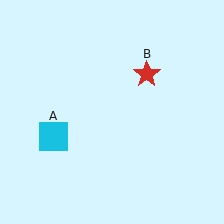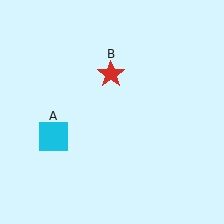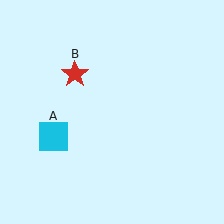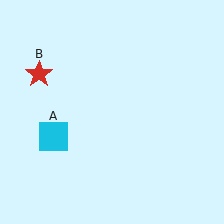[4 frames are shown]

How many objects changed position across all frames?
1 object changed position: red star (object B).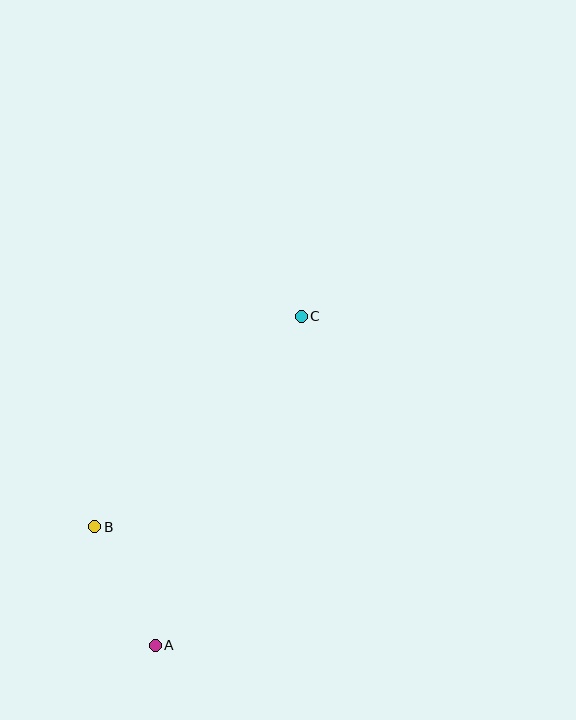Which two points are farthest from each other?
Points A and C are farthest from each other.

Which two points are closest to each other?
Points A and B are closest to each other.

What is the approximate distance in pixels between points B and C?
The distance between B and C is approximately 295 pixels.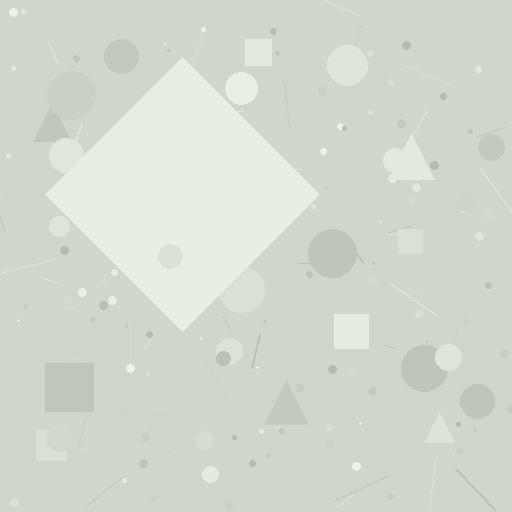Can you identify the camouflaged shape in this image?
The camouflaged shape is a diamond.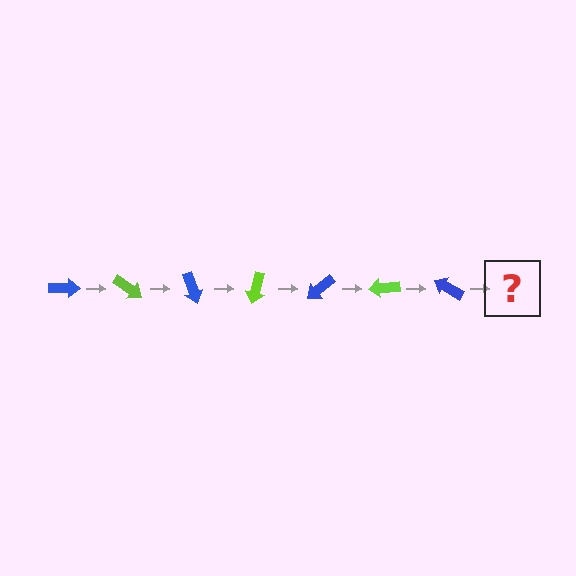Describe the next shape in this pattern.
It should be a lime arrow, rotated 245 degrees from the start.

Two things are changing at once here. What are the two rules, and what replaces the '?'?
The two rules are that it rotates 35 degrees each step and the color cycles through blue and lime. The '?' should be a lime arrow, rotated 245 degrees from the start.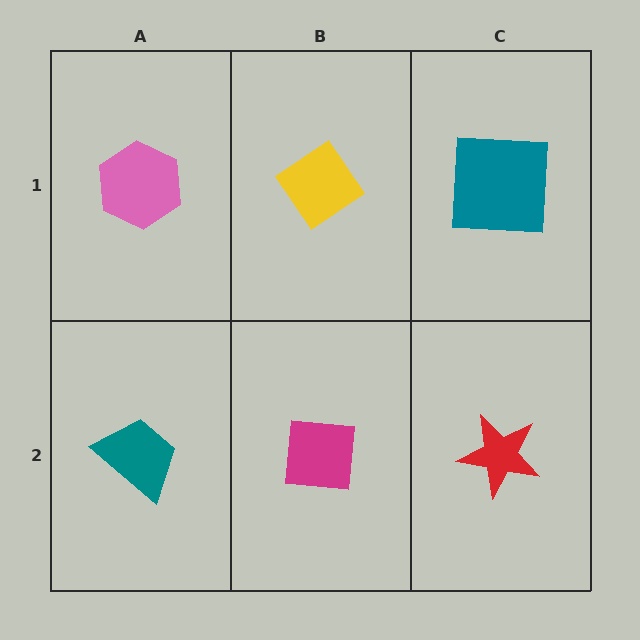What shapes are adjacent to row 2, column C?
A teal square (row 1, column C), a magenta square (row 2, column B).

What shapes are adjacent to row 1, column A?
A teal trapezoid (row 2, column A), a yellow diamond (row 1, column B).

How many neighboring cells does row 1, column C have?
2.